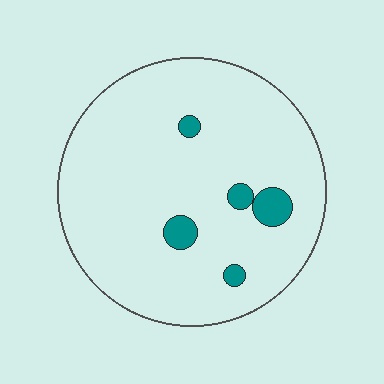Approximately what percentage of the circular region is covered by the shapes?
Approximately 5%.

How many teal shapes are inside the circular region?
5.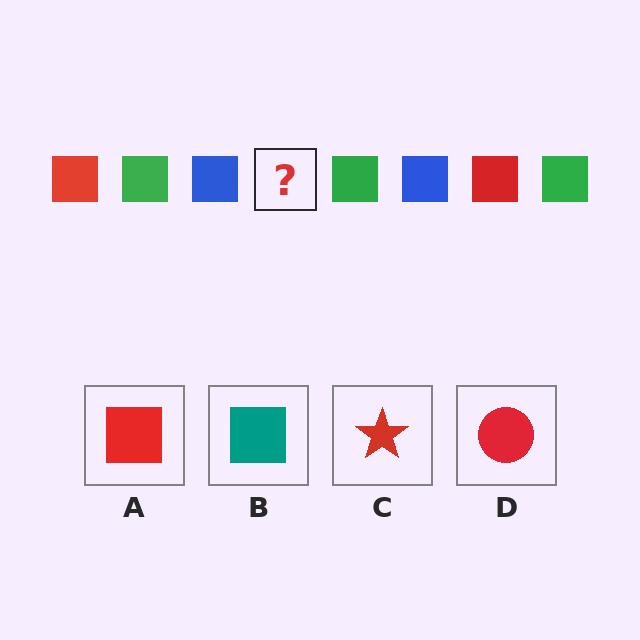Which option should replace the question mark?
Option A.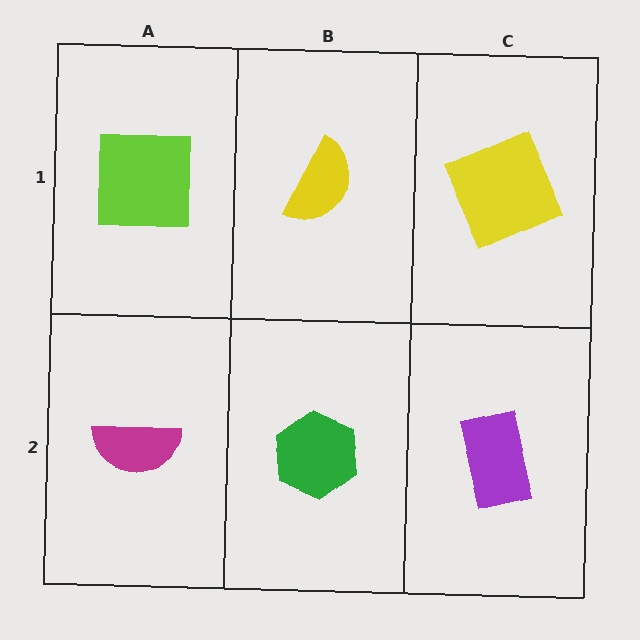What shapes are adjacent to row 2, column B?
A yellow semicircle (row 1, column B), a magenta semicircle (row 2, column A), a purple rectangle (row 2, column C).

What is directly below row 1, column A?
A magenta semicircle.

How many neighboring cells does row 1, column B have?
3.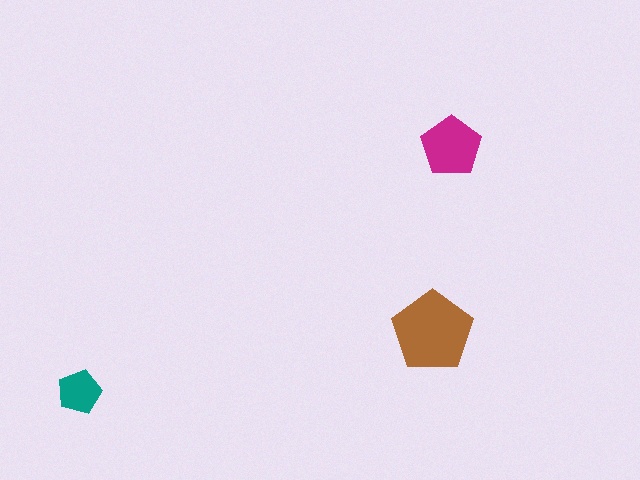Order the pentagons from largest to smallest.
the brown one, the magenta one, the teal one.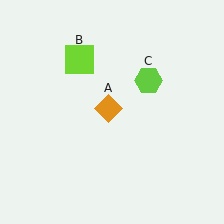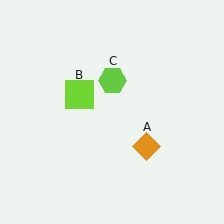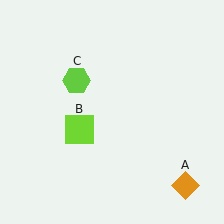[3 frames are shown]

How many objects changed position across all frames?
3 objects changed position: orange diamond (object A), lime square (object B), lime hexagon (object C).